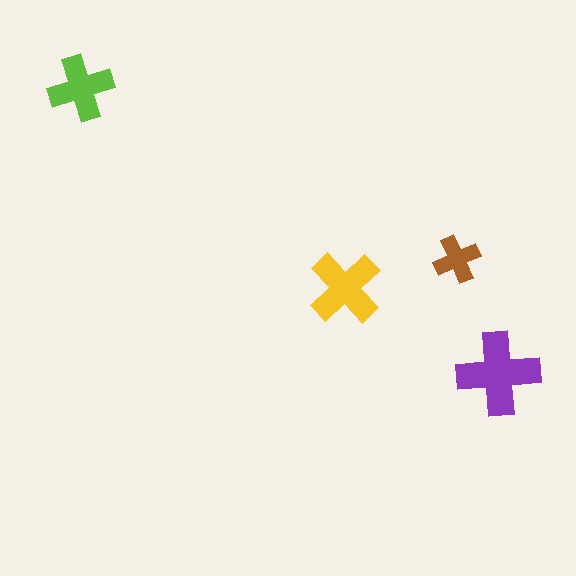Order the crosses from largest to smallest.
the purple one, the yellow one, the lime one, the brown one.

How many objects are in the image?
There are 4 objects in the image.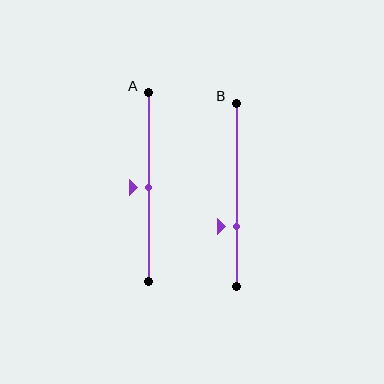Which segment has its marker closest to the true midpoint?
Segment A has its marker closest to the true midpoint.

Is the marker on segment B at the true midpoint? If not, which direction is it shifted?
No, the marker on segment B is shifted downward by about 17% of the segment length.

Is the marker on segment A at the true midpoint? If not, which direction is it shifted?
Yes, the marker on segment A is at the true midpoint.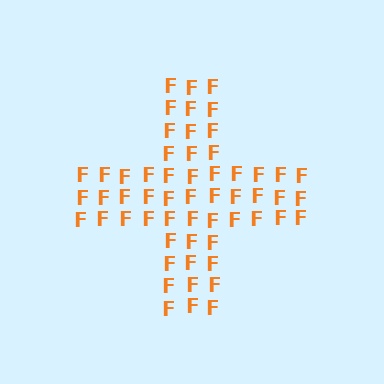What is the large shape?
The large shape is a cross.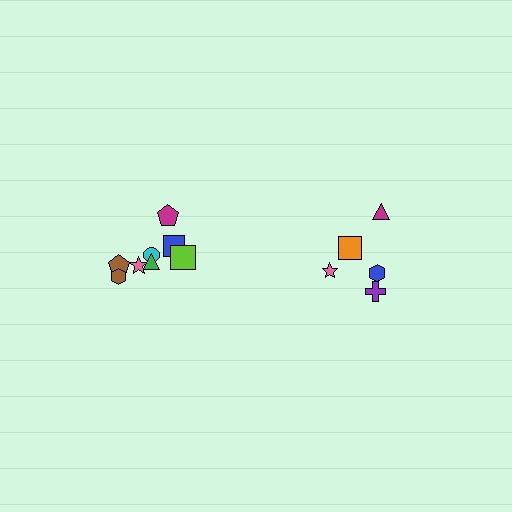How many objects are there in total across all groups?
There are 13 objects.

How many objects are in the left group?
There are 8 objects.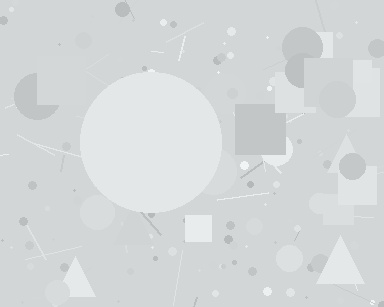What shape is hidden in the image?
A circle is hidden in the image.